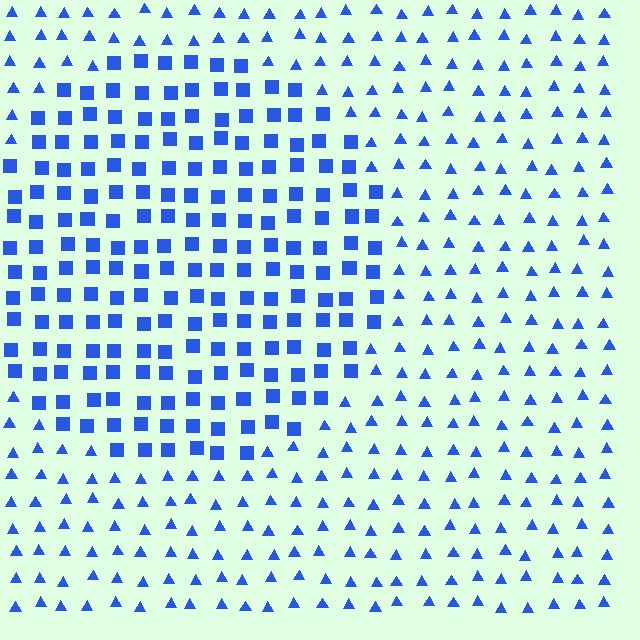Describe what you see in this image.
The image is filled with small blue elements arranged in a uniform grid. A circle-shaped region contains squares, while the surrounding area contains triangles. The boundary is defined purely by the change in element shape.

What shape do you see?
I see a circle.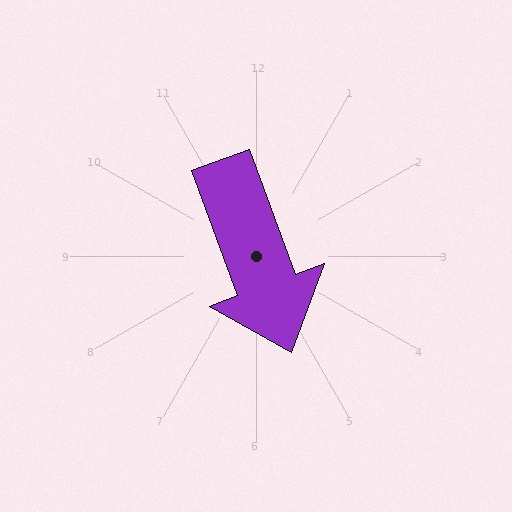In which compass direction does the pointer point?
South.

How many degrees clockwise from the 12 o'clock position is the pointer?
Approximately 160 degrees.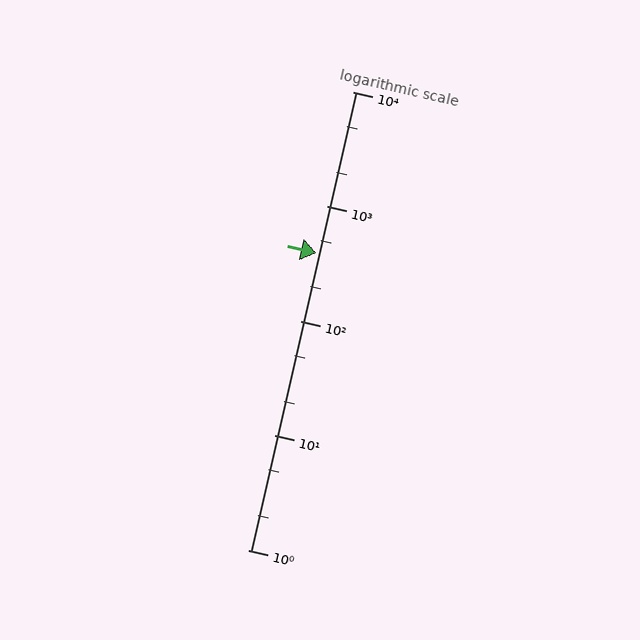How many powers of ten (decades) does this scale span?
The scale spans 4 decades, from 1 to 10000.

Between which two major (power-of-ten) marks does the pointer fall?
The pointer is between 100 and 1000.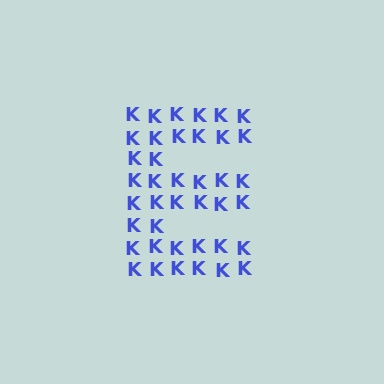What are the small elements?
The small elements are letter K's.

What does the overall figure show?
The overall figure shows the letter E.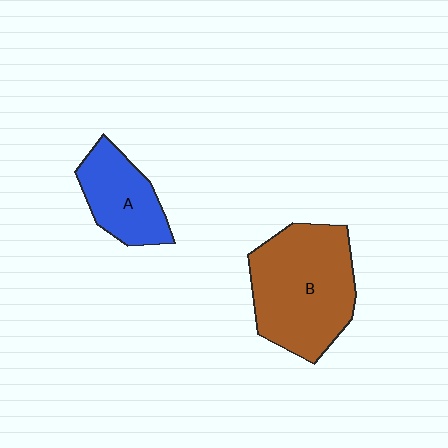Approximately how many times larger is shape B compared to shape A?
Approximately 1.8 times.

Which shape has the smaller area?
Shape A (blue).